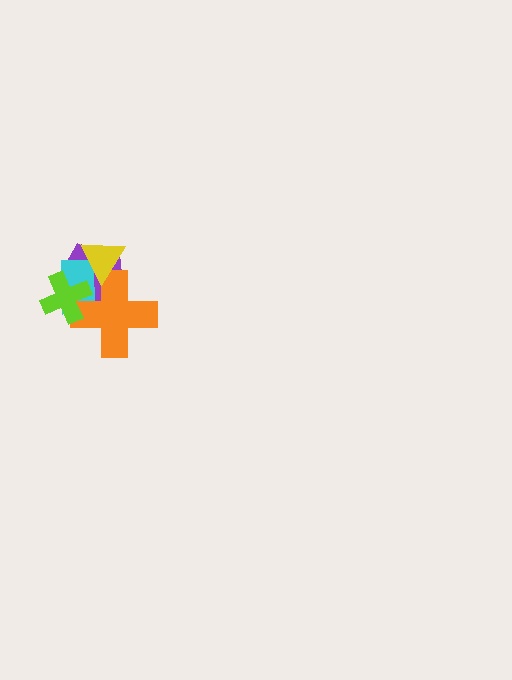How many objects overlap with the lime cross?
3 objects overlap with the lime cross.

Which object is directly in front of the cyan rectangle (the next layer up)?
The orange cross is directly in front of the cyan rectangle.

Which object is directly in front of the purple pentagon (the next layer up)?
The cyan rectangle is directly in front of the purple pentagon.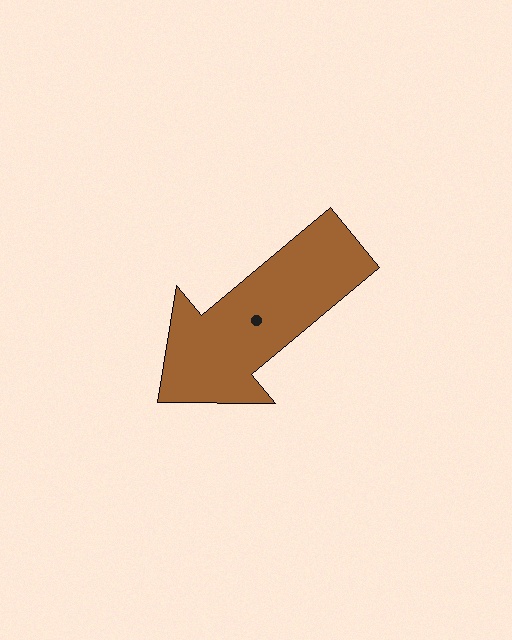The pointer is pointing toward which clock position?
Roughly 8 o'clock.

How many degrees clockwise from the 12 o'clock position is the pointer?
Approximately 230 degrees.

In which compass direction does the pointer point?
Southwest.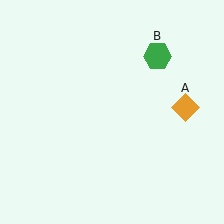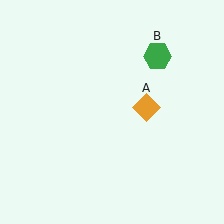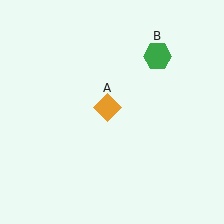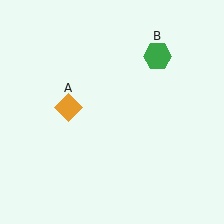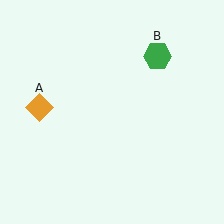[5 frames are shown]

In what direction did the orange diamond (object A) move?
The orange diamond (object A) moved left.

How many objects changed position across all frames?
1 object changed position: orange diamond (object A).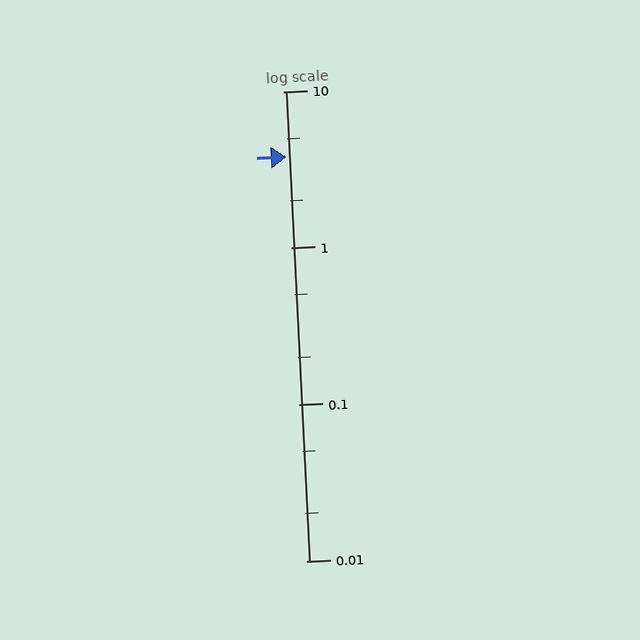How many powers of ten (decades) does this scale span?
The scale spans 3 decades, from 0.01 to 10.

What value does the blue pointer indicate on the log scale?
The pointer indicates approximately 3.8.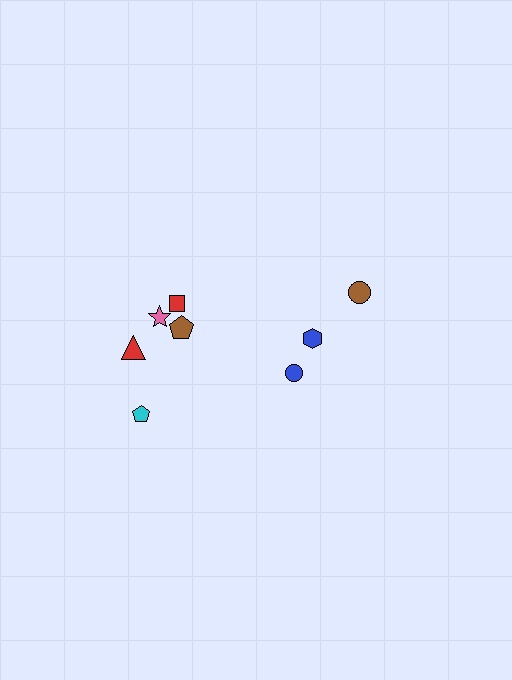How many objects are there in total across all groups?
There are 8 objects.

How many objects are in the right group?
There are 3 objects.